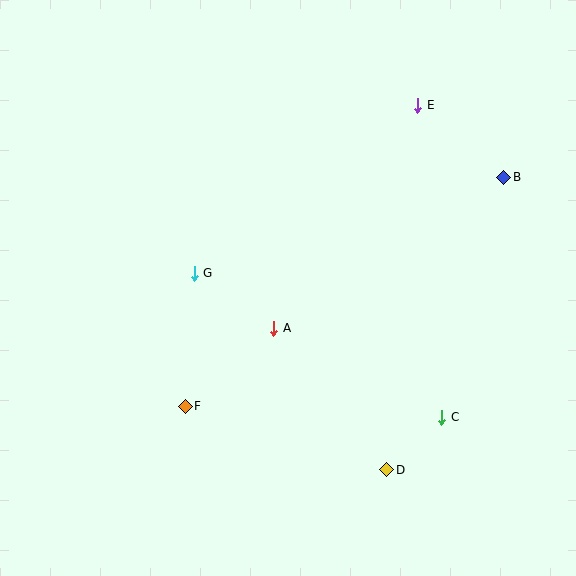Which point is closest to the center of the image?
Point A at (274, 328) is closest to the center.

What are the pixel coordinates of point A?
Point A is at (274, 328).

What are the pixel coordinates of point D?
Point D is at (387, 470).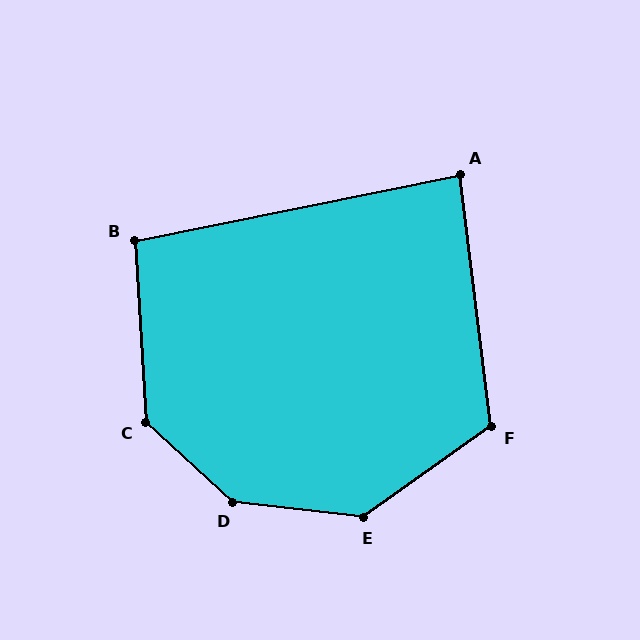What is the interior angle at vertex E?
Approximately 138 degrees (obtuse).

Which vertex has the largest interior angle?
D, at approximately 144 degrees.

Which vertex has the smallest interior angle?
A, at approximately 86 degrees.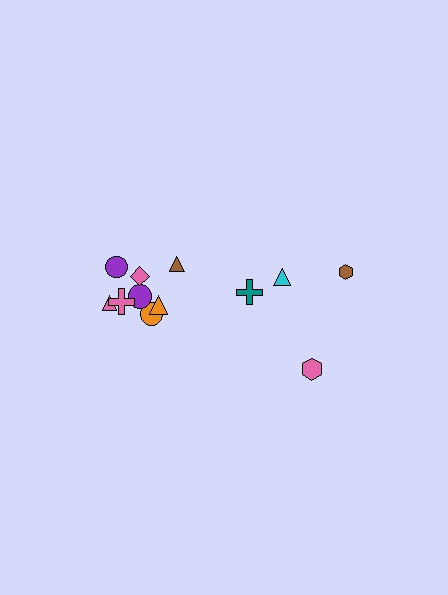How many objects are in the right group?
There are 4 objects.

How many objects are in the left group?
There are 8 objects.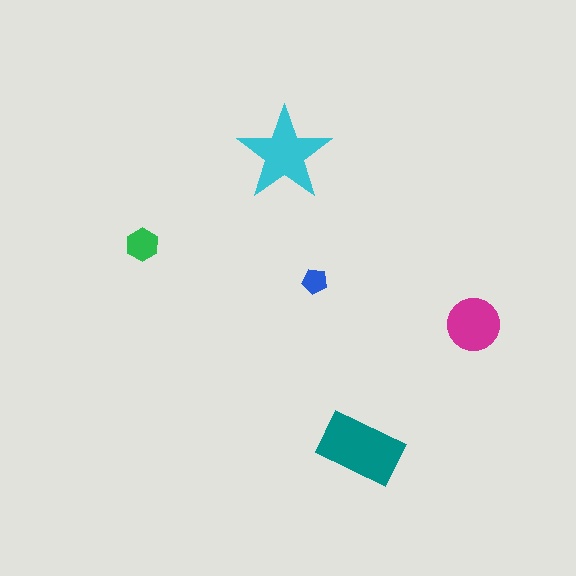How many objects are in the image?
There are 5 objects in the image.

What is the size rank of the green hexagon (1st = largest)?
4th.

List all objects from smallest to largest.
The blue pentagon, the green hexagon, the magenta circle, the cyan star, the teal rectangle.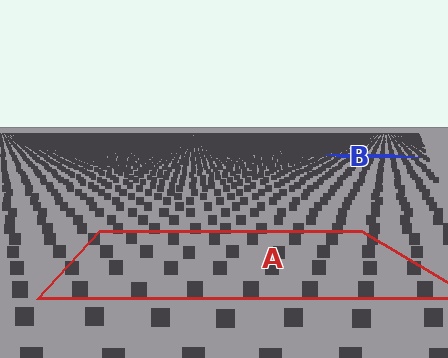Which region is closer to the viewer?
Region A is closer. The texture elements there are larger and more spread out.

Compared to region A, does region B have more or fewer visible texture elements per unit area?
Region B has more texture elements per unit area — they are packed more densely because it is farther away.